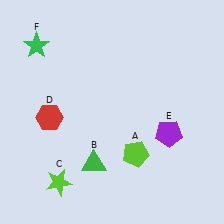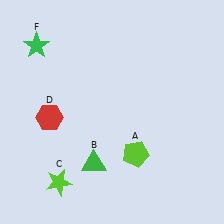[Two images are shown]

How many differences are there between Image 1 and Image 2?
There is 1 difference between the two images.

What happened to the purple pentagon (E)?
The purple pentagon (E) was removed in Image 2. It was in the bottom-right area of Image 1.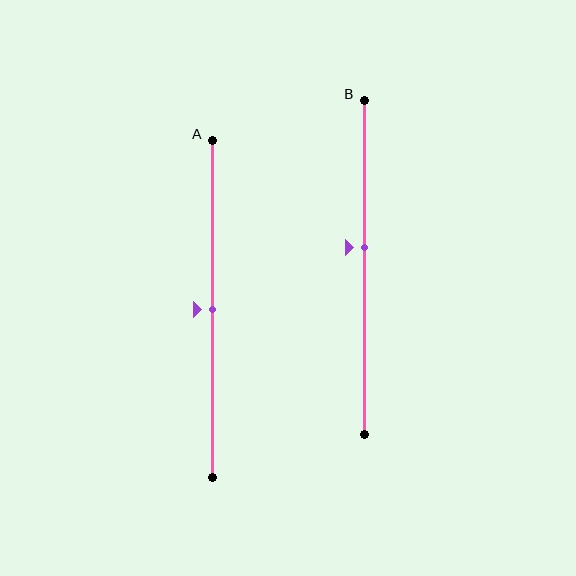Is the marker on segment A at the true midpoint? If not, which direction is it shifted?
Yes, the marker on segment A is at the true midpoint.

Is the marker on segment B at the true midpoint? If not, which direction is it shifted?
No, the marker on segment B is shifted upward by about 6% of the segment length.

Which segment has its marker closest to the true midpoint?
Segment A has its marker closest to the true midpoint.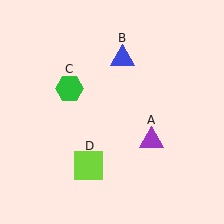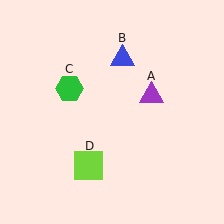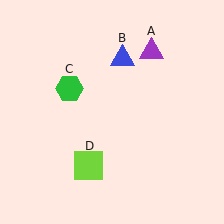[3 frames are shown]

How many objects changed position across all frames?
1 object changed position: purple triangle (object A).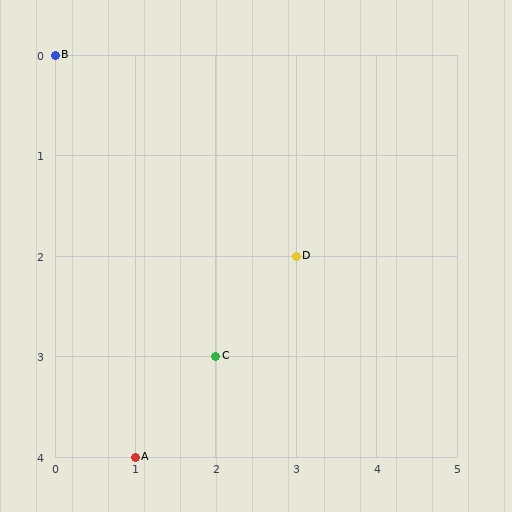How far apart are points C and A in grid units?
Points C and A are 1 column and 1 row apart (about 1.4 grid units diagonally).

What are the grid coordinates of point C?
Point C is at grid coordinates (2, 3).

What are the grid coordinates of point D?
Point D is at grid coordinates (3, 2).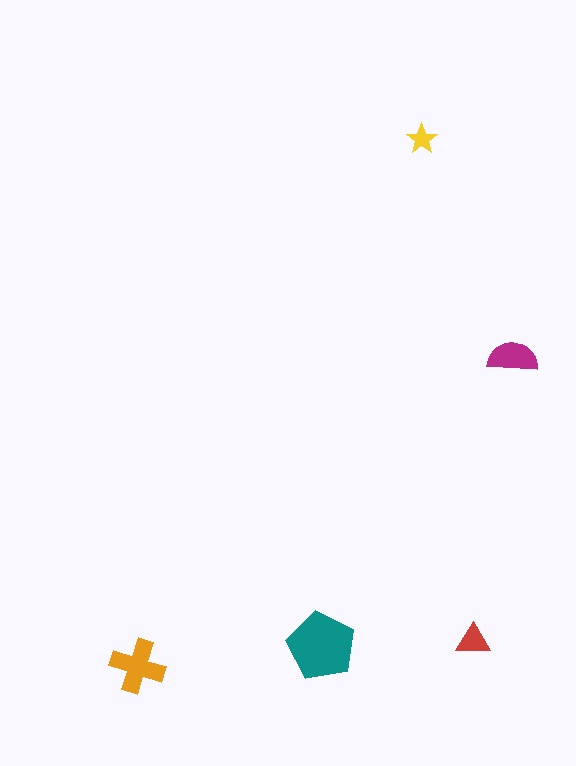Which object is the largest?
The teal pentagon.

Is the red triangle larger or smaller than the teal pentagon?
Smaller.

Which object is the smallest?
The yellow star.